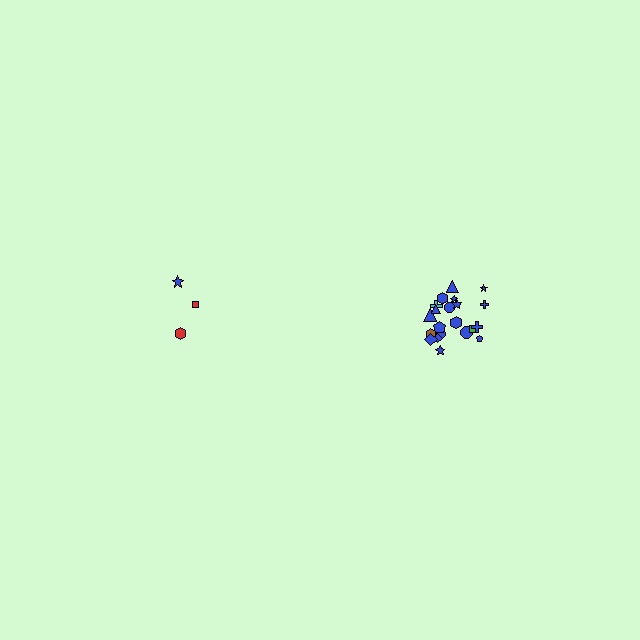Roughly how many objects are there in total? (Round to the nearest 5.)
Roughly 25 objects in total.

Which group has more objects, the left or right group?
The right group.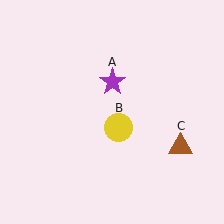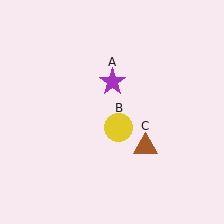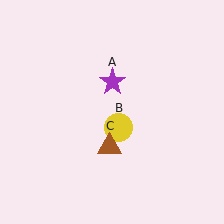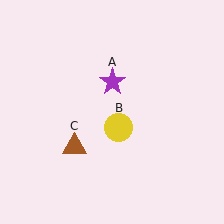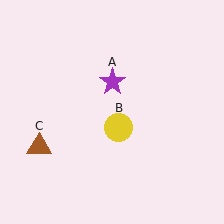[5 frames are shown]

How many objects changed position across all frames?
1 object changed position: brown triangle (object C).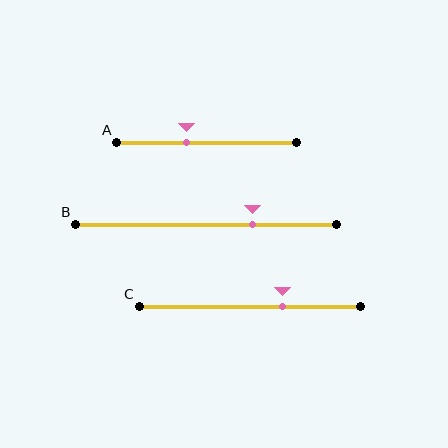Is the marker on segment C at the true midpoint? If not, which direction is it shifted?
No, the marker on segment C is shifted to the right by about 15% of the segment length.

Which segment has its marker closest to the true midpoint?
Segment A has its marker closest to the true midpoint.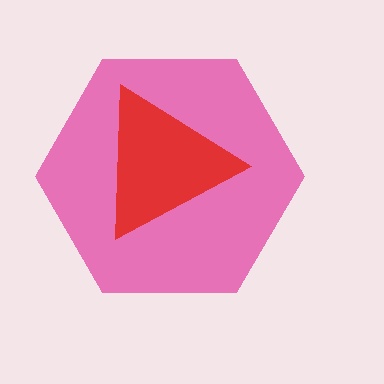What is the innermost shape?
The red triangle.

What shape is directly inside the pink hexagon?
The red triangle.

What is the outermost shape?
The pink hexagon.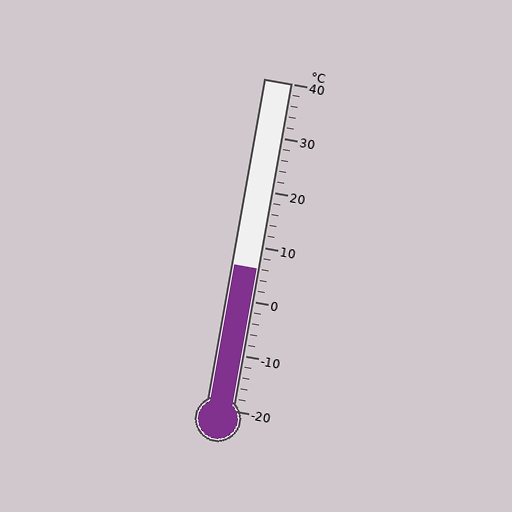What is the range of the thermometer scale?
The thermometer scale ranges from -20°C to 40°C.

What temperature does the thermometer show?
The thermometer shows approximately 6°C.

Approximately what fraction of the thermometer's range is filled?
The thermometer is filled to approximately 45% of its range.